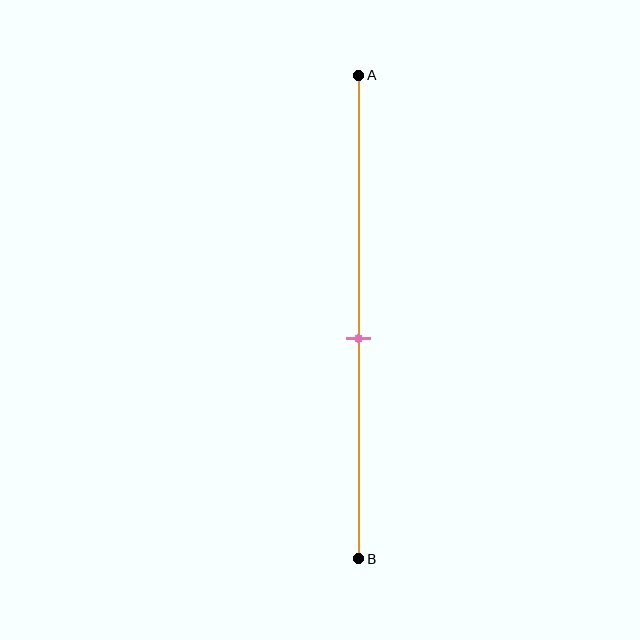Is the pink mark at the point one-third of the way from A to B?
No, the mark is at about 55% from A, not at the 33% one-third point.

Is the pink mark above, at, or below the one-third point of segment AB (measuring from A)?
The pink mark is below the one-third point of segment AB.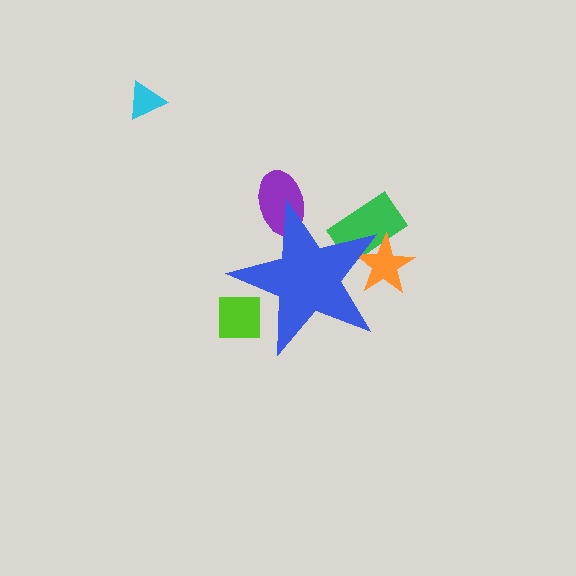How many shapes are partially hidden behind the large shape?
4 shapes are partially hidden.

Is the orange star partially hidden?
Yes, the orange star is partially hidden behind the blue star.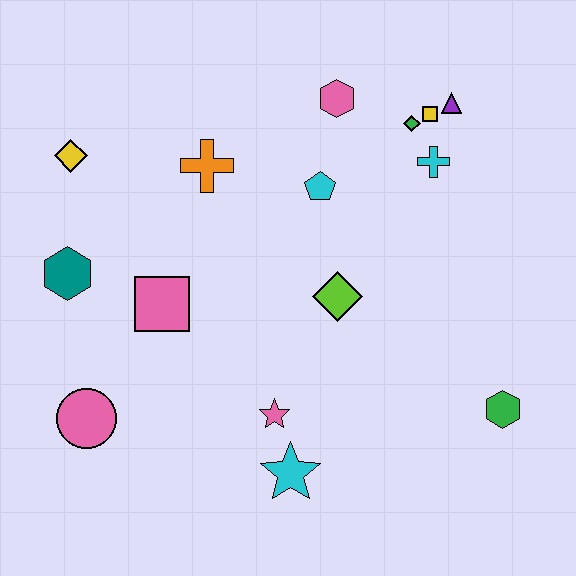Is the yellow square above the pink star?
Yes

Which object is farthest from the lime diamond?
The yellow diamond is farthest from the lime diamond.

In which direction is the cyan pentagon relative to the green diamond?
The cyan pentagon is to the left of the green diamond.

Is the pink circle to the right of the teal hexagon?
Yes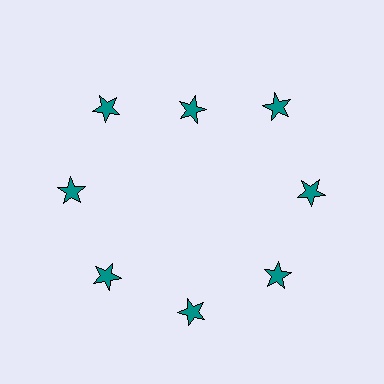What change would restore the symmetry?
The symmetry would be restored by moving it outward, back onto the ring so that all 8 stars sit at equal angles and equal distance from the center.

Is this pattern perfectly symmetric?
No. The 8 teal stars are arranged in a ring, but one element near the 12 o'clock position is pulled inward toward the center, breaking the 8-fold rotational symmetry.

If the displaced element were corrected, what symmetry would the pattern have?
It would have 8-fold rotational symmetry — the pattern would map onto itself every 45 degrees.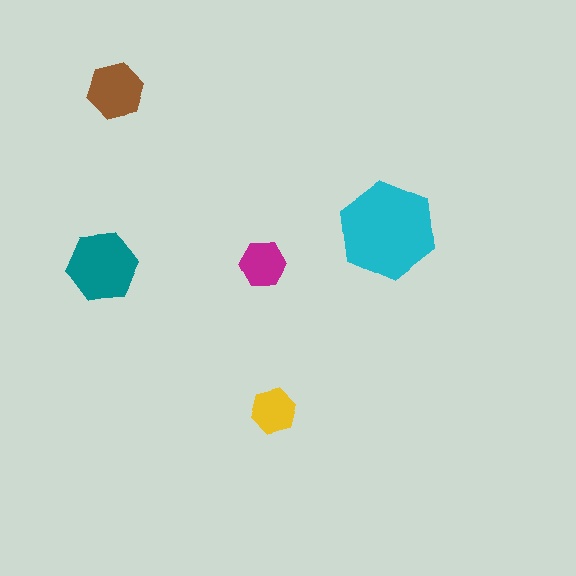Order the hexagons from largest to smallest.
the cyan one, the teal one, the brown one, the magenta one, the yellow one.